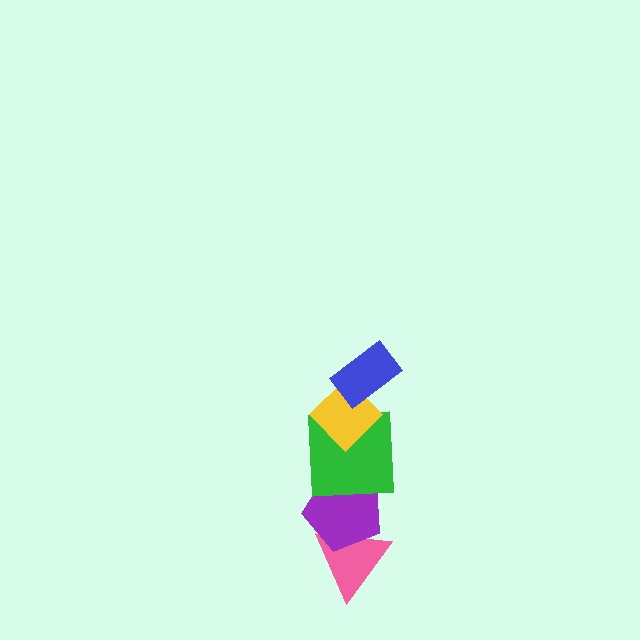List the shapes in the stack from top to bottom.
From top to bottom: the blue rectangle, the yellow diamond, the green square, the purple pentagon, the pink triangle.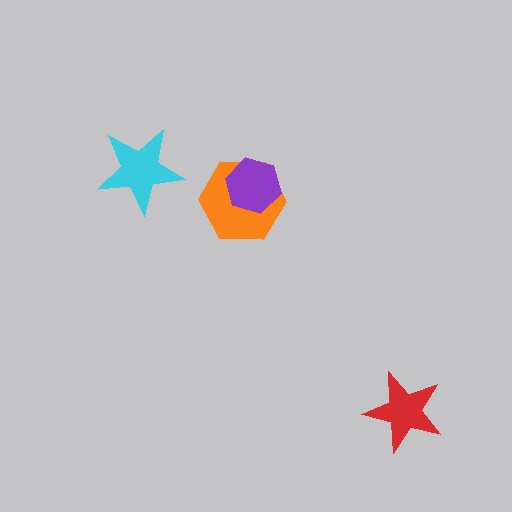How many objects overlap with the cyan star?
0 objects overlap with the cyan star.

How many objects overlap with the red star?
0 objects overlap with the red star.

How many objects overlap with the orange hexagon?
1 object overlaps with the orange hexagon.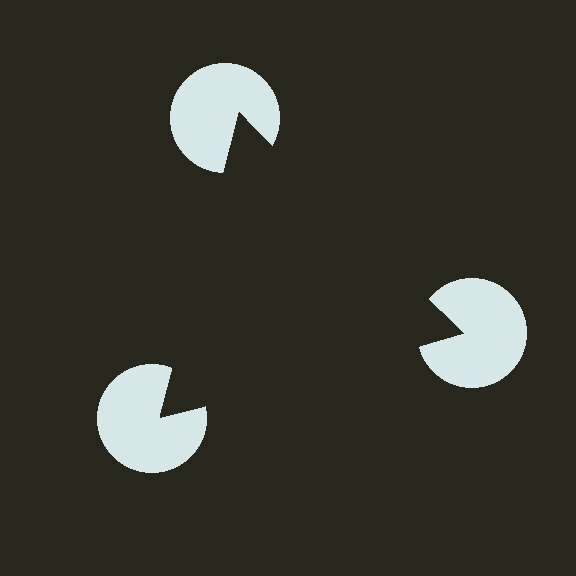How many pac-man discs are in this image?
There are 3 — one at each vertex of the illusory triangle.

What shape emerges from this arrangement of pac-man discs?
An illusory triangle — its edges are inferred from the aligned wedge cuts in the pac-man discs, not physically drawn.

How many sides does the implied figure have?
3 sides.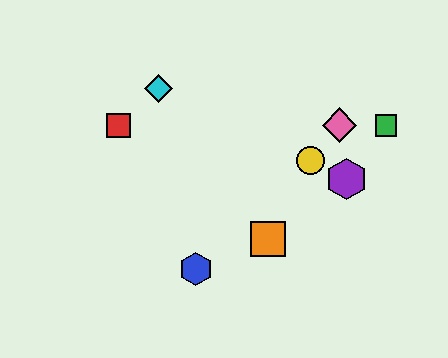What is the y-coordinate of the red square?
The red square is at y≈125.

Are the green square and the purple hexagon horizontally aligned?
No, the green square is at y≈125 and the purple hexagon is at y≈179.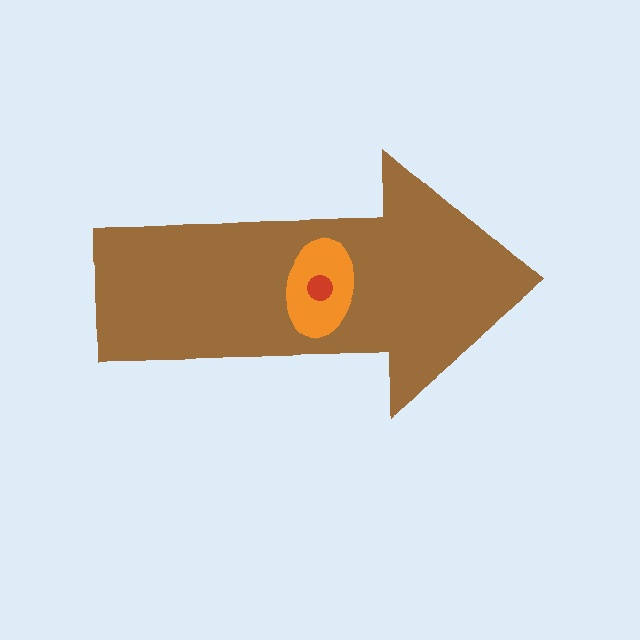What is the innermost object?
The red circle.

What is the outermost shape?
The brown arrow.